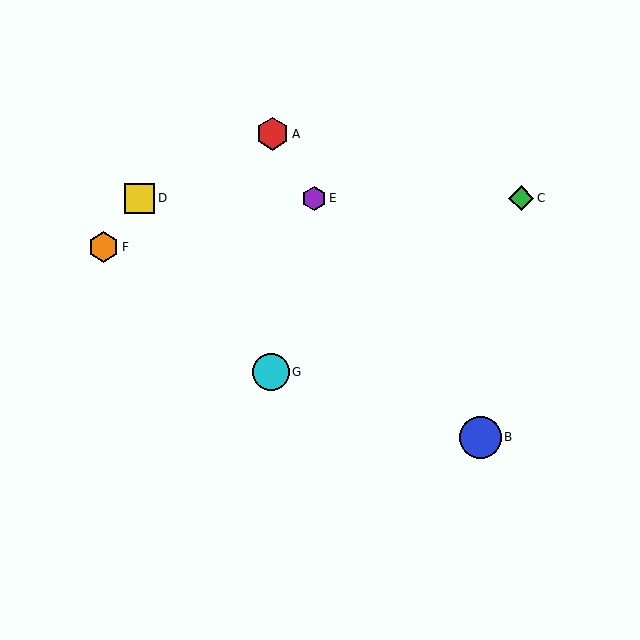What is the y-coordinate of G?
Object G is at y≈372.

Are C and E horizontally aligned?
Yes, both are at y≈198.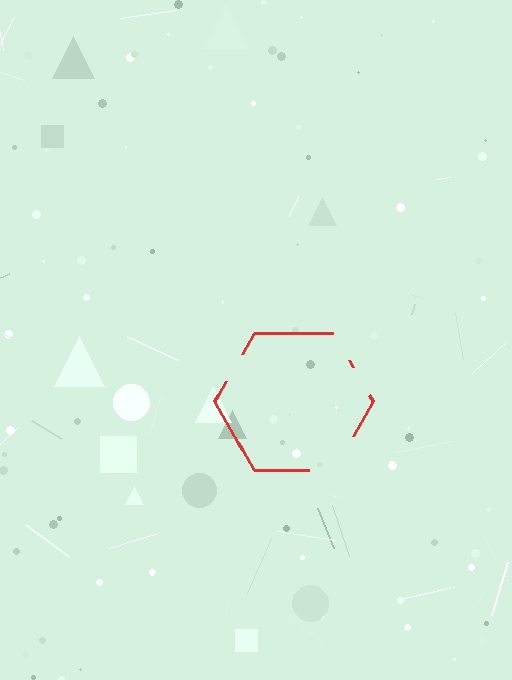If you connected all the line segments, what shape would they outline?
They would outline a hexagon.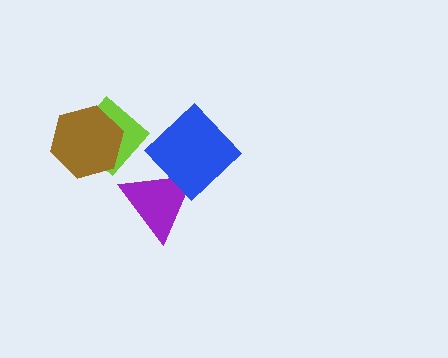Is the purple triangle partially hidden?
Yes, it is partially covered by another shape.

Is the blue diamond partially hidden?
No, no other shape covers it.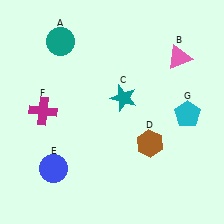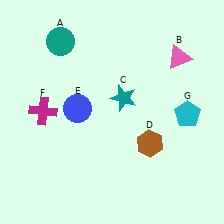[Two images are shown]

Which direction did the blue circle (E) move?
The blue circle (E) moved up.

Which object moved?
The blue circle (E) moved up.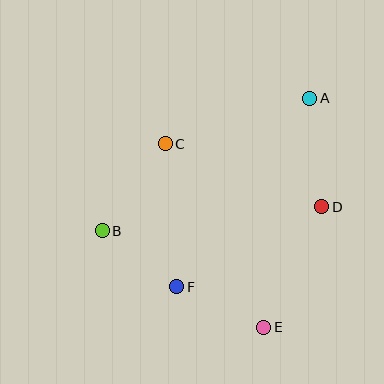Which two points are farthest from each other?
Points A and B are farthest from each other.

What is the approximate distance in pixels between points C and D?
The distance between C and D is approximately 169 pixels.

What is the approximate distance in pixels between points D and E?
The distance between D and E is approximately 134 pixels.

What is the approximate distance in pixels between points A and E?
The distance between A and E is approximately 234 pixels.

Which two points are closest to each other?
Points B and F are closest to each other.